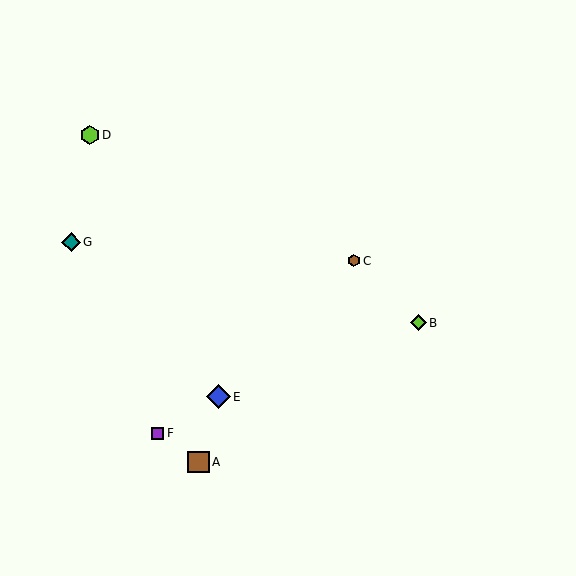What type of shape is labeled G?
Shape G is a teal diamond.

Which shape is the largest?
The blue diamond (labeled E) is the largest.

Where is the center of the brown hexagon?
The center of the brown hexagon is at (354, 261).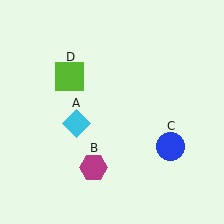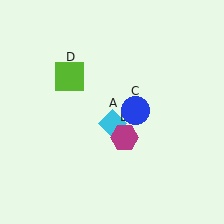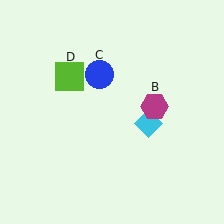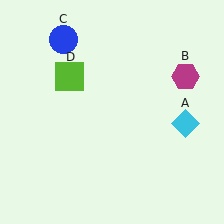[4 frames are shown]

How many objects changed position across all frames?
3 objects changed position: cyan diamond (object A), magenta hexagon (object B), blue circle (object C).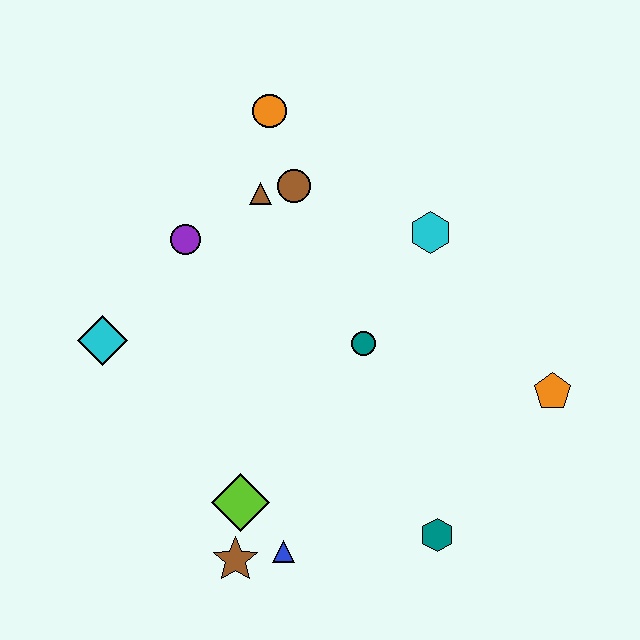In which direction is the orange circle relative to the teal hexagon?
The orange circle is above the teal hexagon.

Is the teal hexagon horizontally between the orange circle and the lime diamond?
No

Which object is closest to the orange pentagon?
The teal hexagon is closest to the orange pentagon.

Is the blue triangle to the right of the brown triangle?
Yes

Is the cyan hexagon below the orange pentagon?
No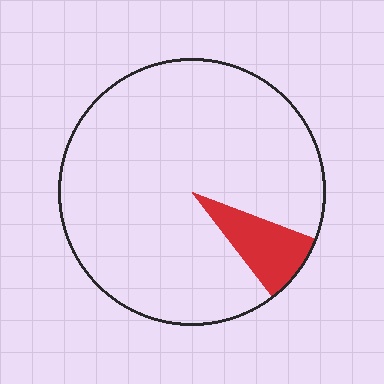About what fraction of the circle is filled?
About one tenth (1/10).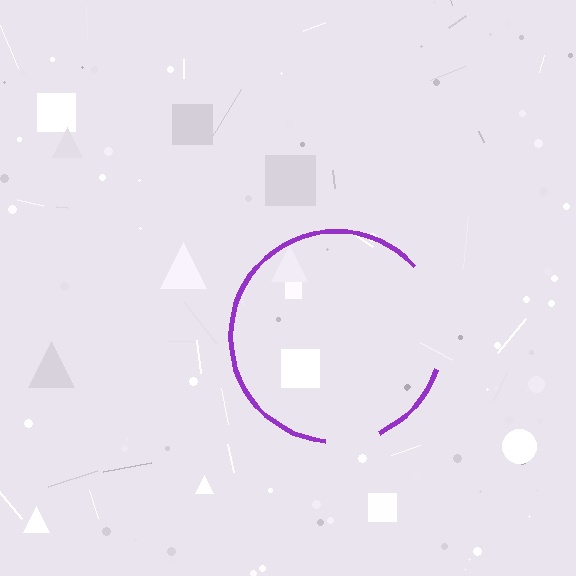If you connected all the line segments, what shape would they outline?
They would outline a circle.